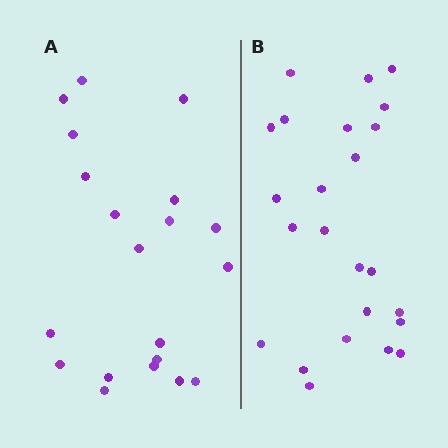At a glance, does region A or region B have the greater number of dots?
Region B (the right region) has more dots.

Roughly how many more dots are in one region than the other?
Region B has about 4 more dots than region A.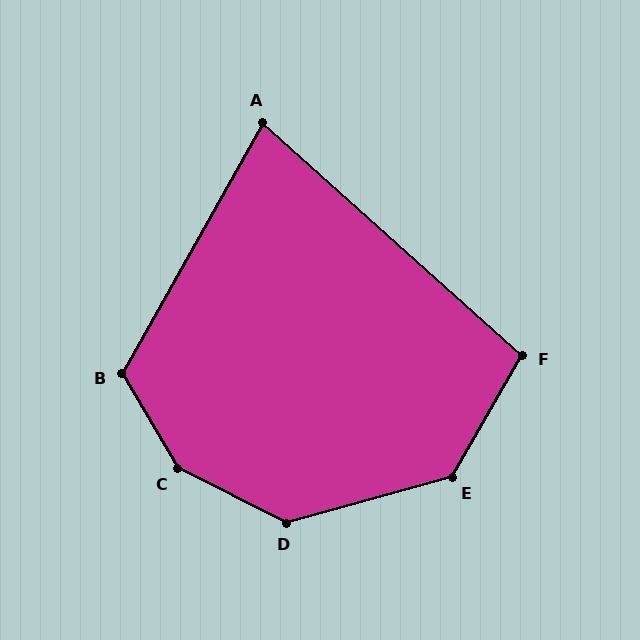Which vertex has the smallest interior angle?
A, at approximately 77 degrees.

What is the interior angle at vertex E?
Approximately 135 degrees (obtuse).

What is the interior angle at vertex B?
Approximately 120 degrees (obtuse).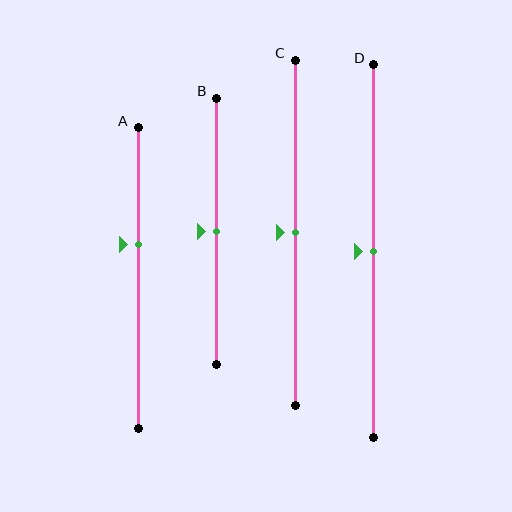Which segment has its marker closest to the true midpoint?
Segment B has its marker closest to the true midpoint.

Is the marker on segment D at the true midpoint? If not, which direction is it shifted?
Yes, the marker on segment D is at the true midpoint.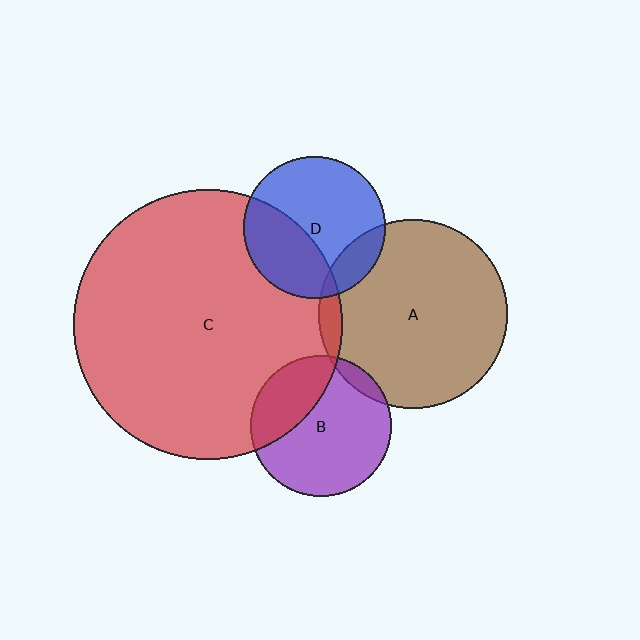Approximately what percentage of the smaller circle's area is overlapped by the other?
Approximately 30%.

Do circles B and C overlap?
Yes.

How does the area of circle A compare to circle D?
Approximately 1.8 times.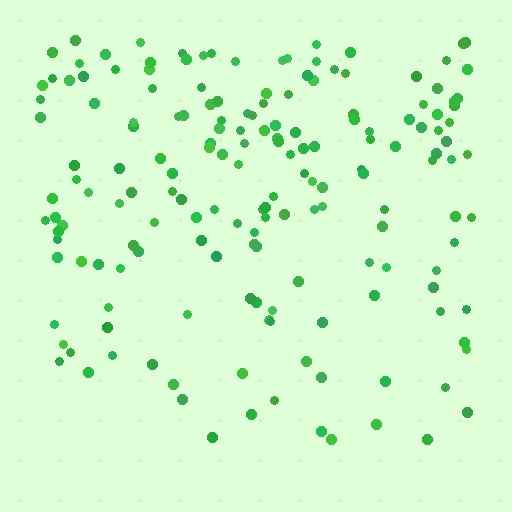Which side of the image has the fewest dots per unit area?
The bottom.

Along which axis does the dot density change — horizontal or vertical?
Vertical.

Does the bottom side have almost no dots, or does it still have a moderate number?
Still a moderate number, just noticeably fewer than the top.